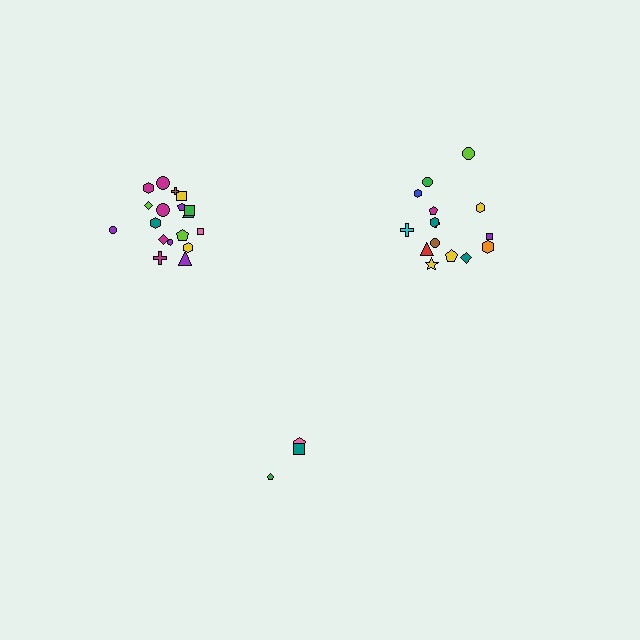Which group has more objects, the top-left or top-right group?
The top-left group.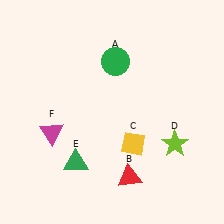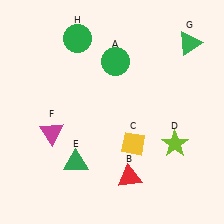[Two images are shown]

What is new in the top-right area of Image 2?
A green triangle (G) was added in the top-right area of Image 2.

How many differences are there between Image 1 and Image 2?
There are 2 differences between the two images.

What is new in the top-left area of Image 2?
A green circle (H) was added in the top-left area of Image 2.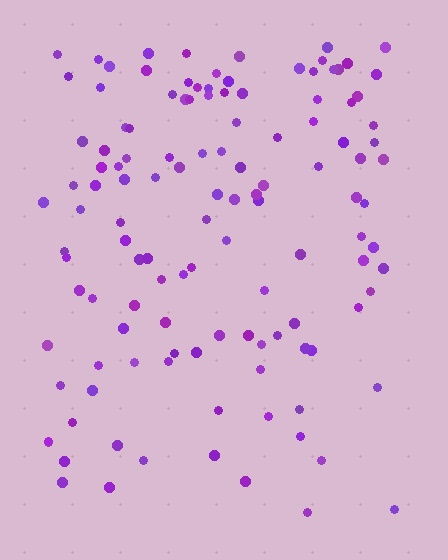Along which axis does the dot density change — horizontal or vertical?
Vertical.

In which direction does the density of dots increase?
From bottom to top, with the top side densest.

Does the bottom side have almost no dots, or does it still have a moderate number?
Still a moderate number, just noticeably fewer than the top.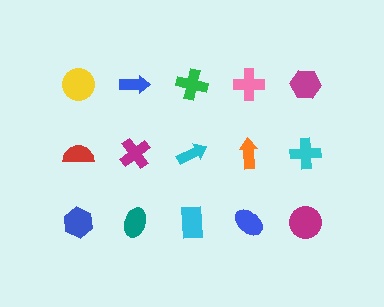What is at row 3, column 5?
A magenta circle.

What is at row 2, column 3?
A cyan arrow.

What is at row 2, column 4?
An orange arrow.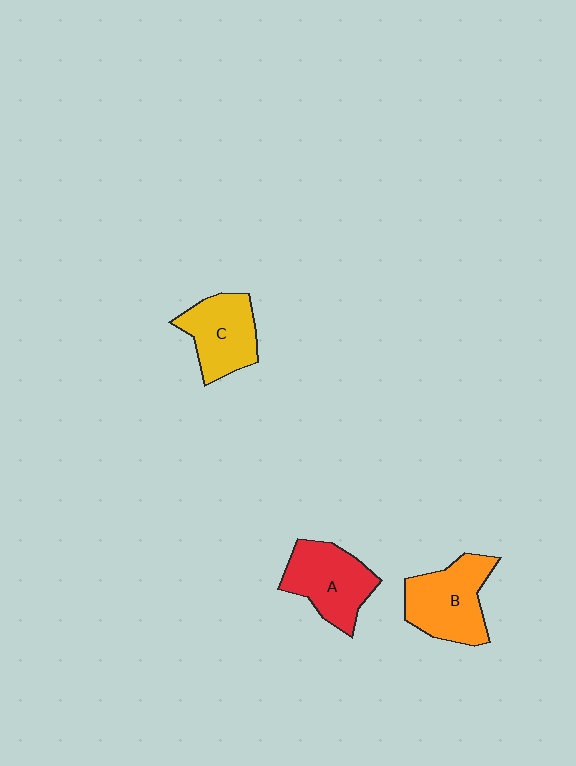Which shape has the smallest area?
Shape C (yellow).